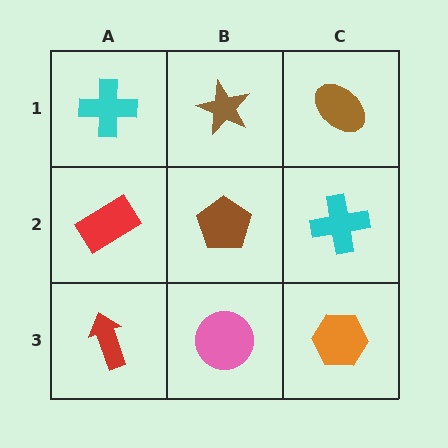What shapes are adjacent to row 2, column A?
A cyan cross (row 1, column A), a red arrow (row 3, column A), a brown pentagon (row 2, column B).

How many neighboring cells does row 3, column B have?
3.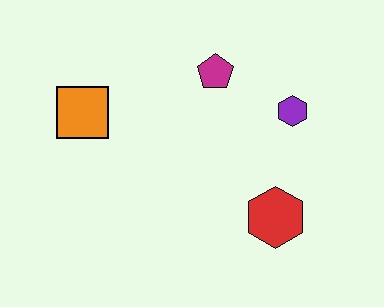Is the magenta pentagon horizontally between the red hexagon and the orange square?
Yes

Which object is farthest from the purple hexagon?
The orange square is farthest from the purple hexagon.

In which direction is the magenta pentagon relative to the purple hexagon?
The magenta pentagon is to the left of the purple hexagon.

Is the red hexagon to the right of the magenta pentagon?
Yes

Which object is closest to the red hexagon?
The purple hexagon is closest to the red hexagon.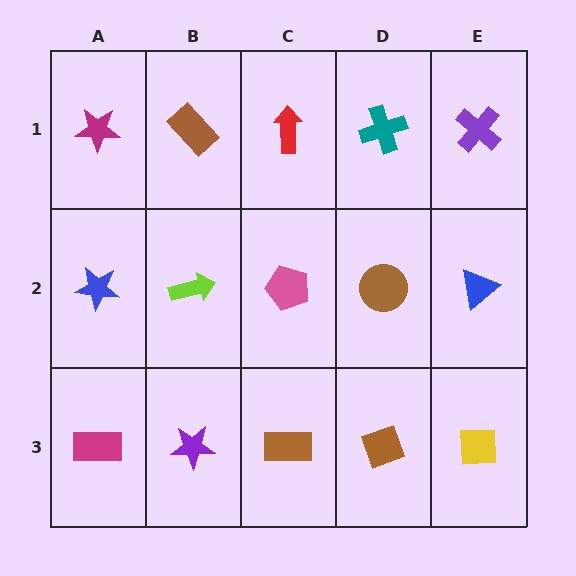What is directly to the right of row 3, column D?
A yellow square.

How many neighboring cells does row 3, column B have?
3.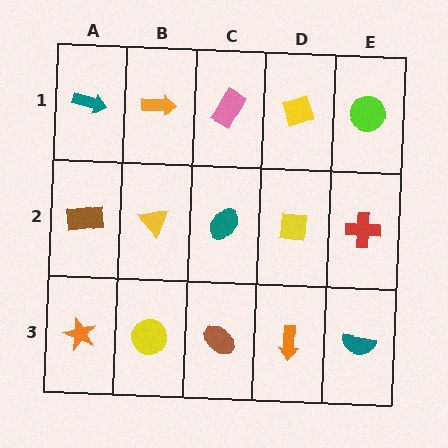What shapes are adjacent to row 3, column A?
A brown rectangle (row 2, column A), a yellow circle (row 3, column B).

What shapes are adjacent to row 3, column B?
A yellow triangle (row 2, column B), an orange star (row 3, column A), a brown ellipse (row 3, column C).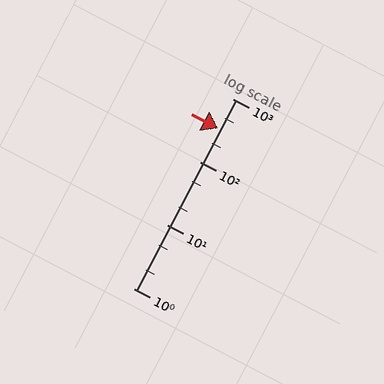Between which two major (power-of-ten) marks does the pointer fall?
The pointer is between 100 and 1000.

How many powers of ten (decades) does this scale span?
The scale spans 3 decades, from 1 to 1000.